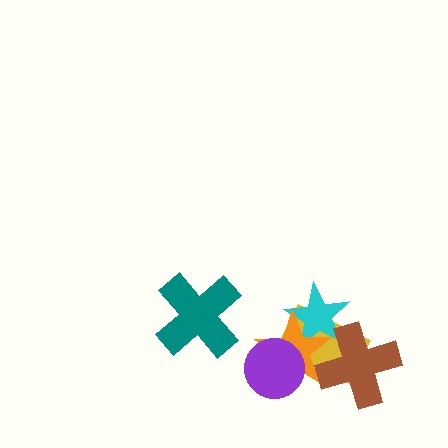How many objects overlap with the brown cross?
3 objects overlap with the brown cross.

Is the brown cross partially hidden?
No, no other shape covers it.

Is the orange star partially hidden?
Yes, it is partially covered by another shape.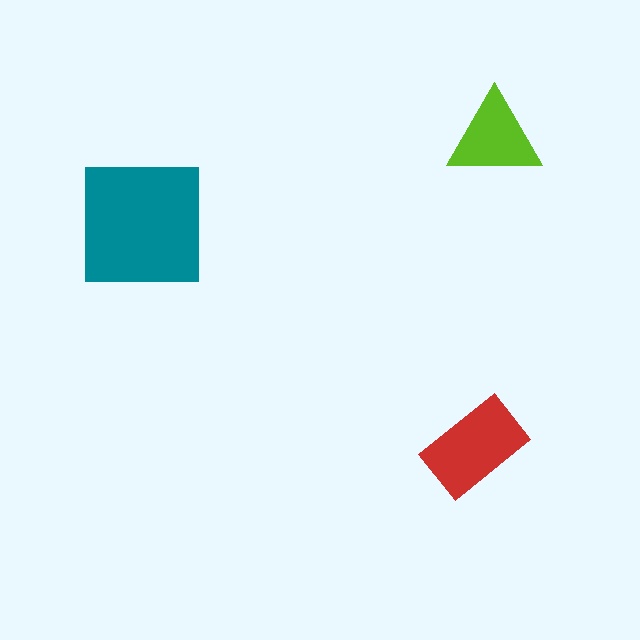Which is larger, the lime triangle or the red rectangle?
The red rectangle.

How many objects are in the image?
There are 3 objects in the image.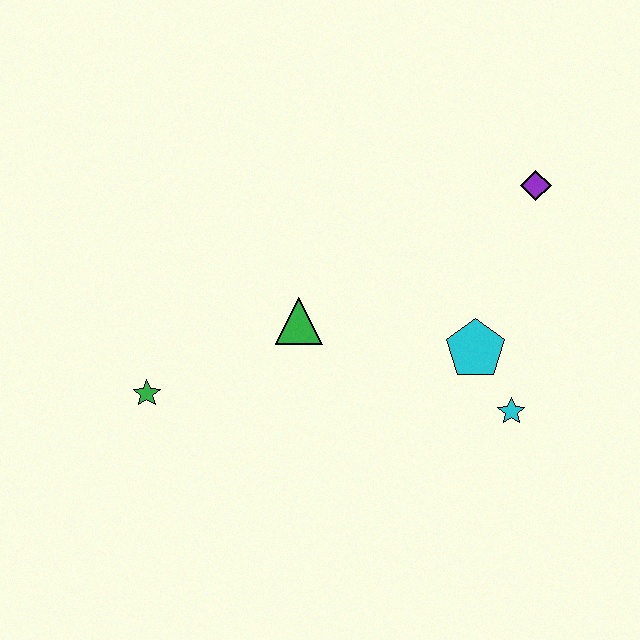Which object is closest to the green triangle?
The green star is closest to the green triangle.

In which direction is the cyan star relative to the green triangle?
The cyan star is to the right of the green triangle.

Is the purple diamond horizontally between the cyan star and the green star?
No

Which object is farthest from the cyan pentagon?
The green star is farthest from the cyan pentagon.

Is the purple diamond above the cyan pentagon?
Yes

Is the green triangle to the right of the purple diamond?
No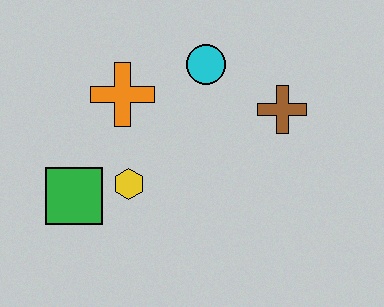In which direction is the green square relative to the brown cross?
The green square is to the left of the brown cross.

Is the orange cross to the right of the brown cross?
No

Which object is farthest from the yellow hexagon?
The brown cross is farthest from the yellow hexagon.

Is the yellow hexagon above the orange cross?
No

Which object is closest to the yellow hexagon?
The green square is closest to the yellow hexagon.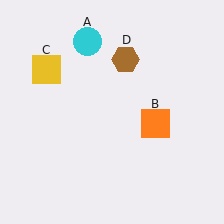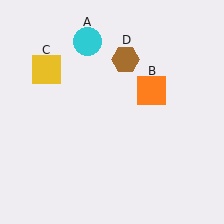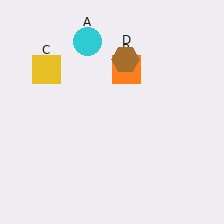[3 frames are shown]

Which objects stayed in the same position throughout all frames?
Cyan circle (object A) and yellow square (object C) and brown hexagon (object D) remained stationary.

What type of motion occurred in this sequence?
The orange square (object B) rotated counterclockwise around the center of the scene.